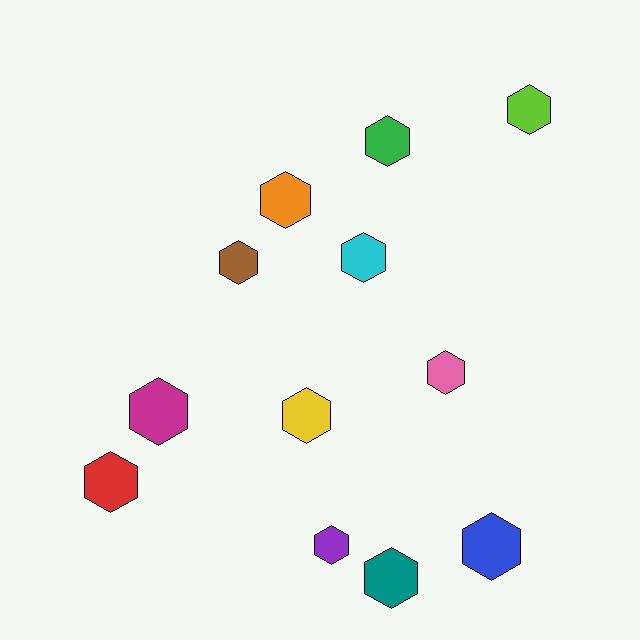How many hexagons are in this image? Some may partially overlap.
There are 12 hexagons.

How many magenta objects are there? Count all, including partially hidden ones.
There is 1 magenta object.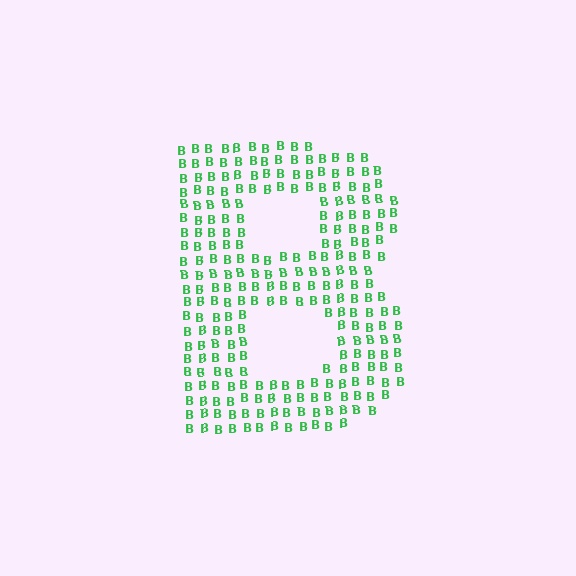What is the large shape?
The large shape is the letter B.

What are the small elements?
The small elements are letter B's.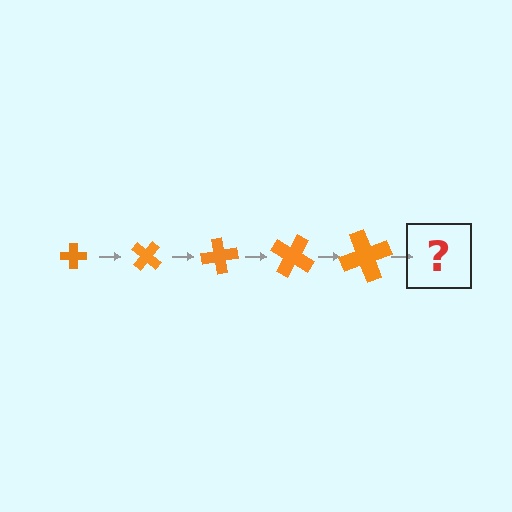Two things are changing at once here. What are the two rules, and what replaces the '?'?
The two rules are that the cross grows larger each step and it rotates 40 degrees each step. The '?' should be a cross, larger than the previous one and rotated 200 degrees from the start.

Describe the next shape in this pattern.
It should be a cross, larger than the previous one and rotated 200 degrees from the start.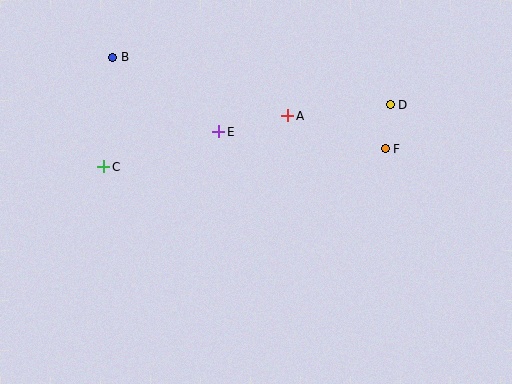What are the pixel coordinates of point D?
Point D is at (390, 105).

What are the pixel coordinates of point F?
Point F is at (385, 149).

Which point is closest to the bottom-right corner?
Point F is closest to the bottom-right corner.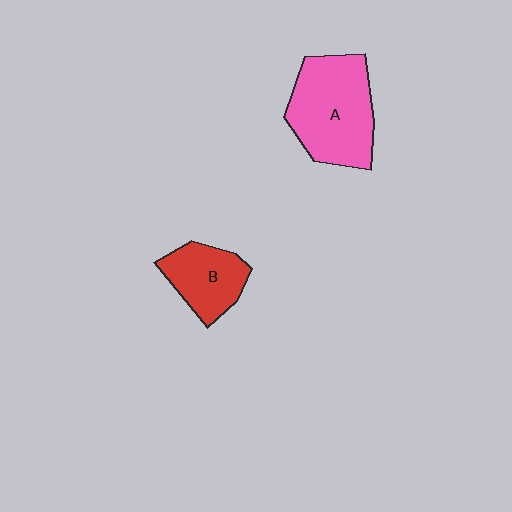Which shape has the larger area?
Shape A (pink).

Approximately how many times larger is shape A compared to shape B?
Approximately 1.7 times.